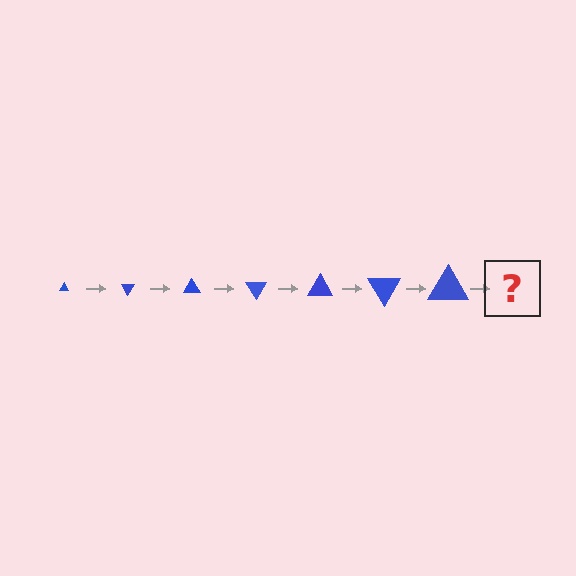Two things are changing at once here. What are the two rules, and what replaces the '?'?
The two rules are that the triangle grows larger each step and it rotates 60 degrees each step. The '?' should be a triangle, larger than the previous one and rotated 420 degrees from the start.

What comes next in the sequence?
The next element should be a triangle, larger than the previous one and rotated 420 degrees from the start.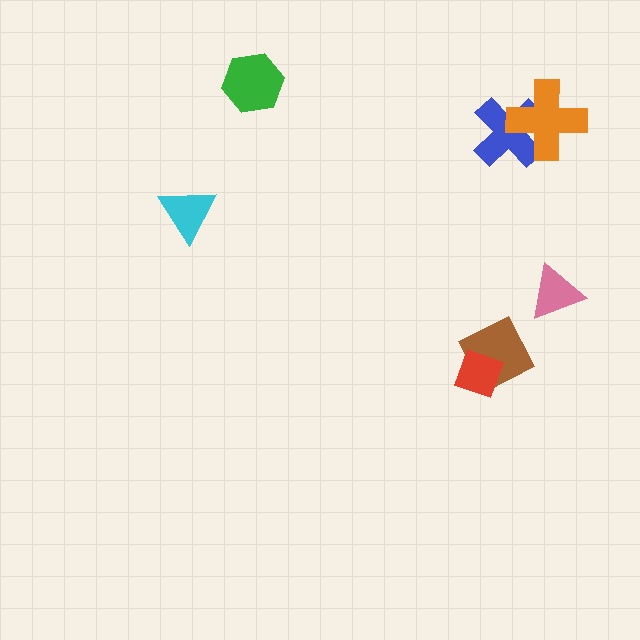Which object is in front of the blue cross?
The orange cross is in front of the blue cross.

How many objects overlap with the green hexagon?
0 objects overlap with the green hexagon.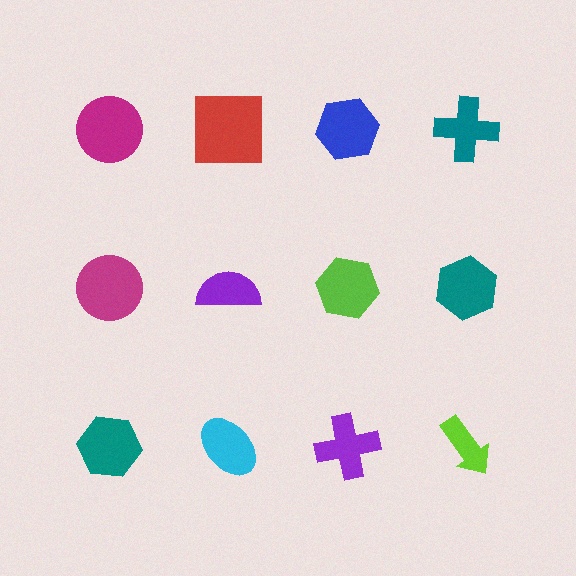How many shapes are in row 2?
4 shapes.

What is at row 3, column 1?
A teal hexagon.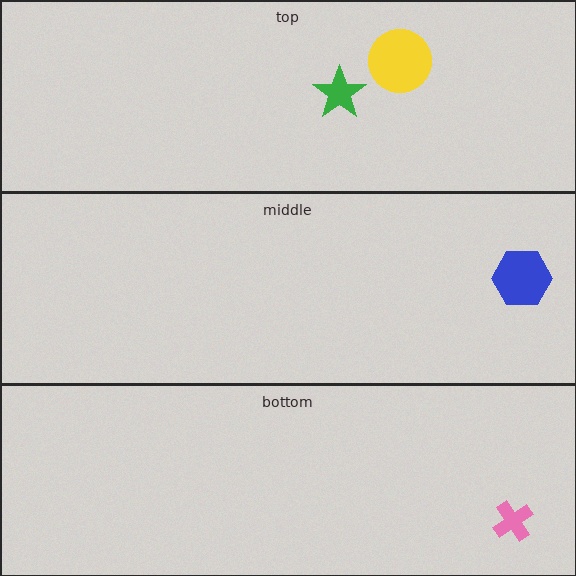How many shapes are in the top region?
2.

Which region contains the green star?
The top region.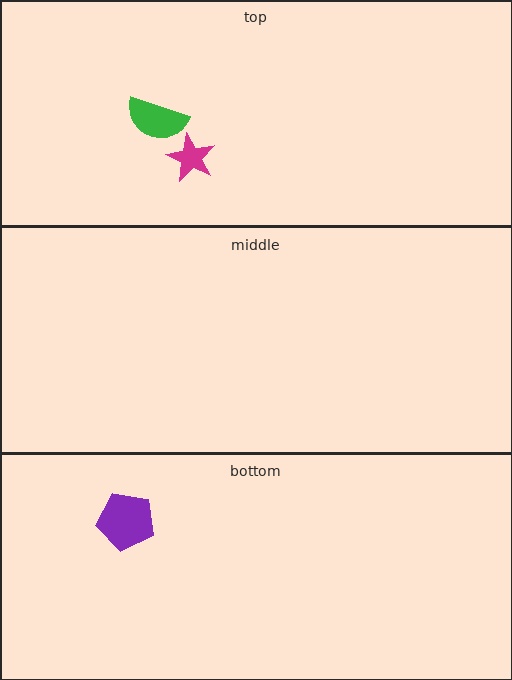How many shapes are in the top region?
2.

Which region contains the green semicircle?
The top region.